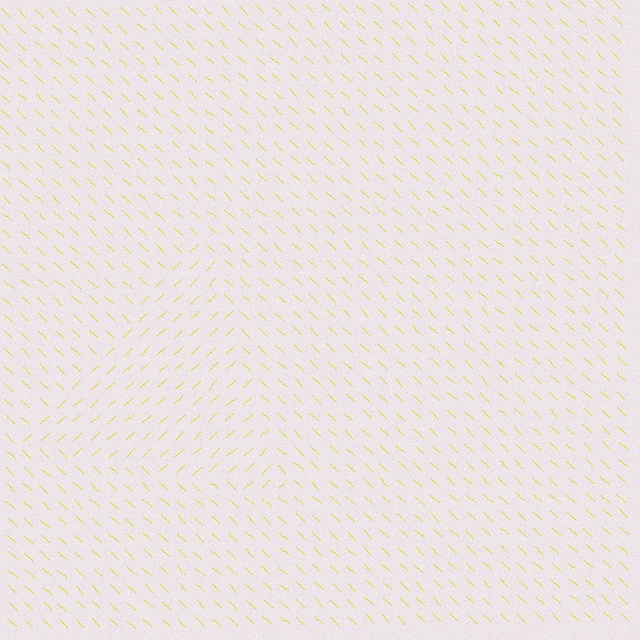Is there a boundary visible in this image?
Yes, there is a texture boundary formed by a change in line orientation.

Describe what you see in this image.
The image is filled with small yellow line segments. A triangle region in the image has lines oriented differently from the surrounding lines, creating a visible texture boundary.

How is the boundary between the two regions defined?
The boundary is defined purely by a change in line orientation (approximately 86 degrees difference). All lines are the same color and thickness.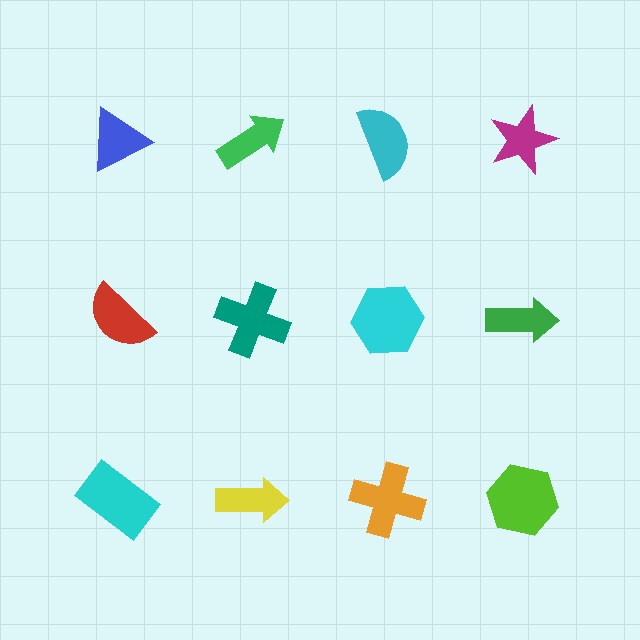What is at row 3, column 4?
A lime hexagon.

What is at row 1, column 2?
A green arrow.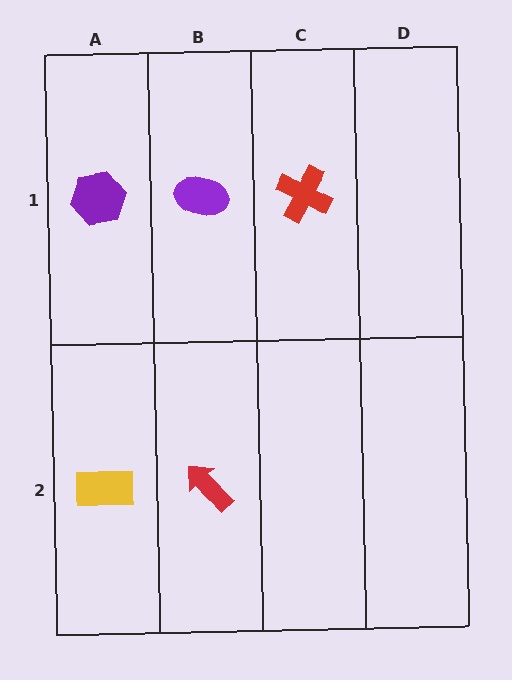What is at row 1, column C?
A red cross.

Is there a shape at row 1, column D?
No, that cell is empty.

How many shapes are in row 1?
3 shapes.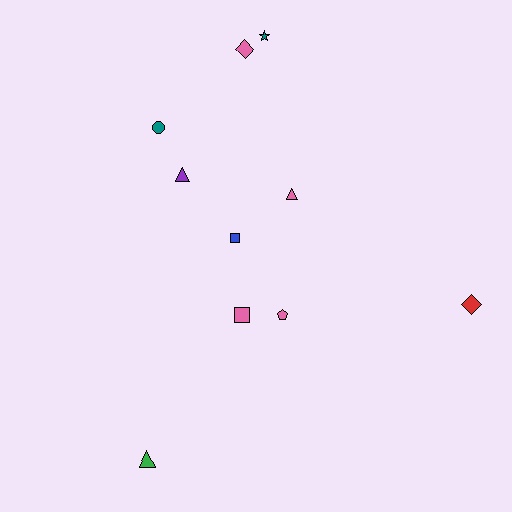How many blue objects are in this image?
There is 1 blue object.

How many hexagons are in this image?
There are no hexagons.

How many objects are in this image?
There are 10 objects.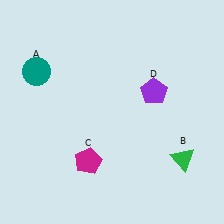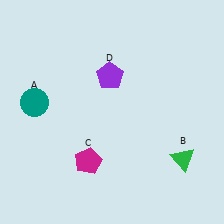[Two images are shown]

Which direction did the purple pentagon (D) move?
The purple pentagon (D) moved left.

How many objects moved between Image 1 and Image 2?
2 objects moved between the two images.